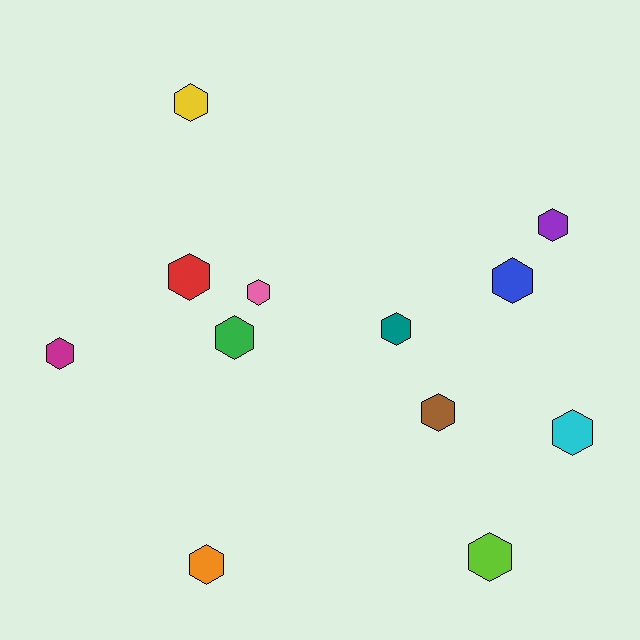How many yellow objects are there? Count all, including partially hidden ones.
There is 1 yellow object.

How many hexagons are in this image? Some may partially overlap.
There are 12 hexagons.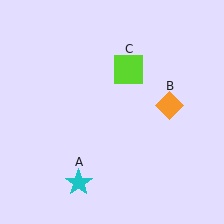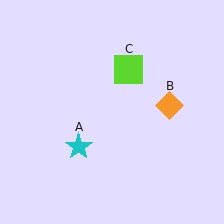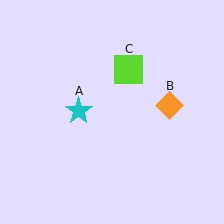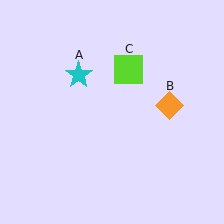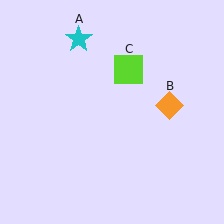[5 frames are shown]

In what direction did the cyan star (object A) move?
The cyan star (object A) moved up.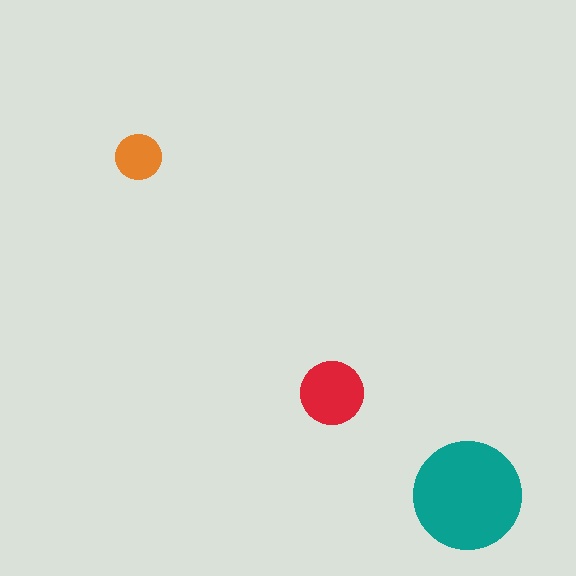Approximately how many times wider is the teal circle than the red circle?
About 1.5 times wider.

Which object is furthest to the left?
The orange circle is leftmost.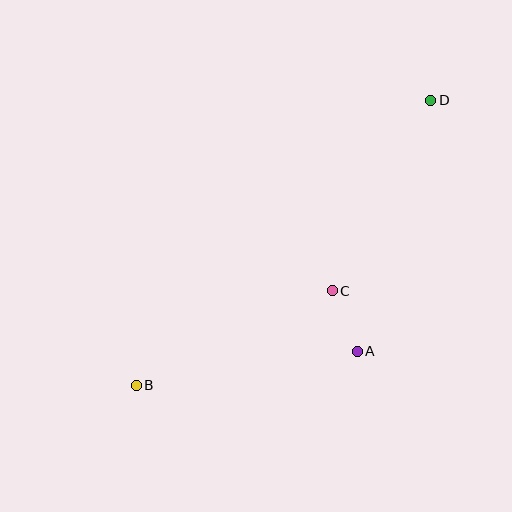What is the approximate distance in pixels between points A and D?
The distance between A and D is approximately 262 pixels.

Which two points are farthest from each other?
Points B and D are farthest from each other.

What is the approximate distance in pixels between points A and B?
The distance between A and B is approximately 224 pixels.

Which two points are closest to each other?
Points A and C are closest to each other.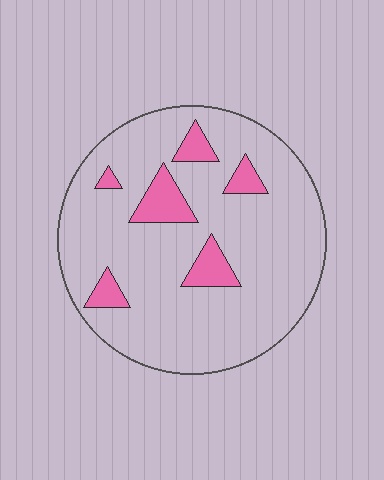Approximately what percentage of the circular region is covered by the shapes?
Approximately 15%.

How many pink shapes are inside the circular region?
6.